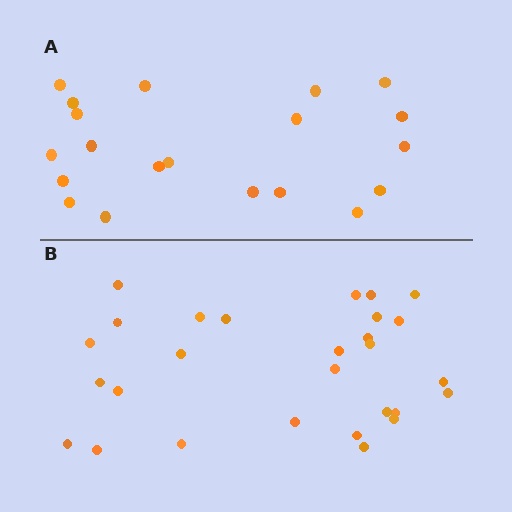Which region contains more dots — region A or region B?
Region B (the bottom region) has more dots.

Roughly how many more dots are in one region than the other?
Region B has roughly 8 or so more dots than region A.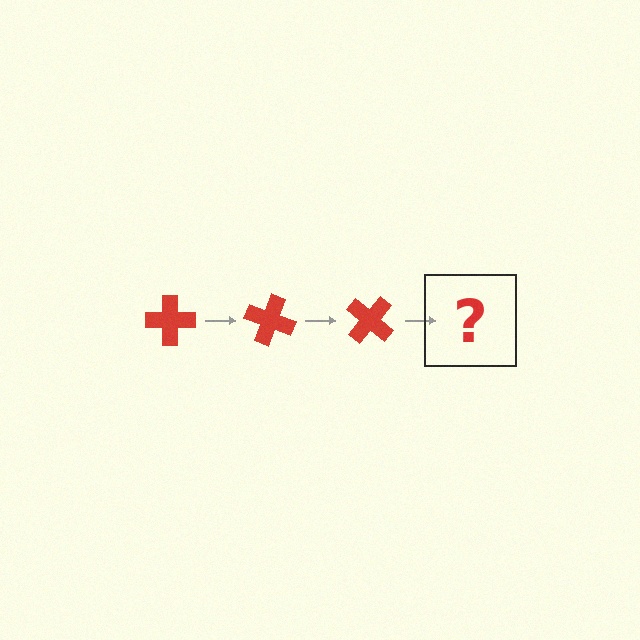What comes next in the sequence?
The next element should be a red cross rotated 60 degrees.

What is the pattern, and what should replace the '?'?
The pattern is that the cross rotates 20 degrees each step. The '?' should be a red cross rotated 60 degrees.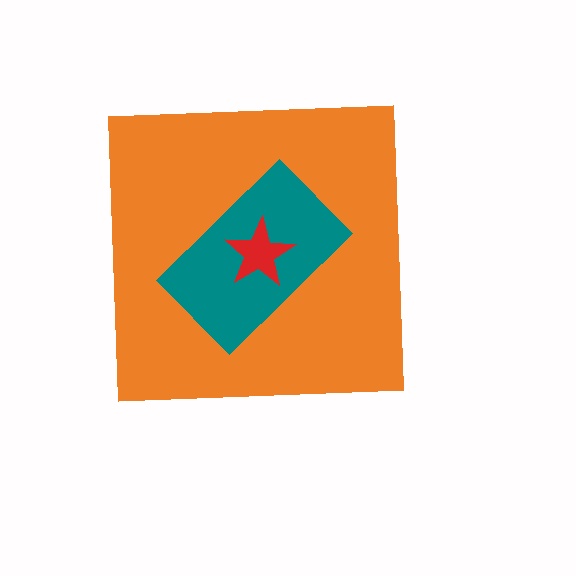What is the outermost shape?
The orange square.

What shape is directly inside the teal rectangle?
The red star.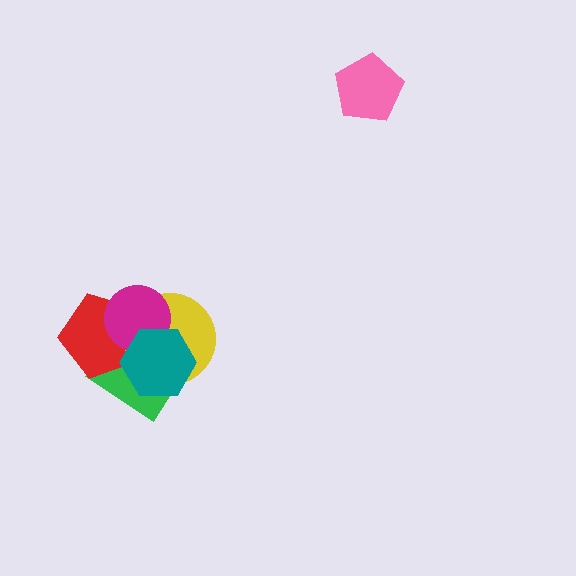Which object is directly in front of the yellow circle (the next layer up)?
The magenta circle is directly in front of the yellow circle.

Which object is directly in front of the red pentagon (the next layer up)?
The yellow circle is directly in front of the red pentagon.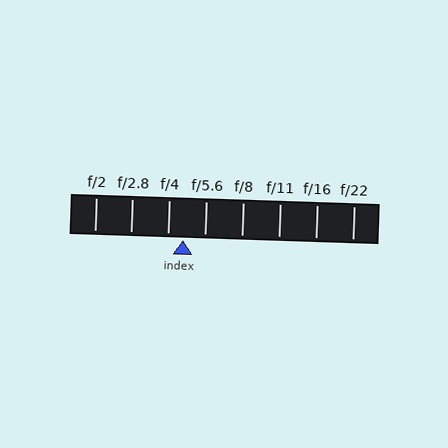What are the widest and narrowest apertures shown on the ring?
The widest aperture shown is f/2 and the narrowest is f/22.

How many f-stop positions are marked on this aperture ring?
There are 8 f-stop positions marked.